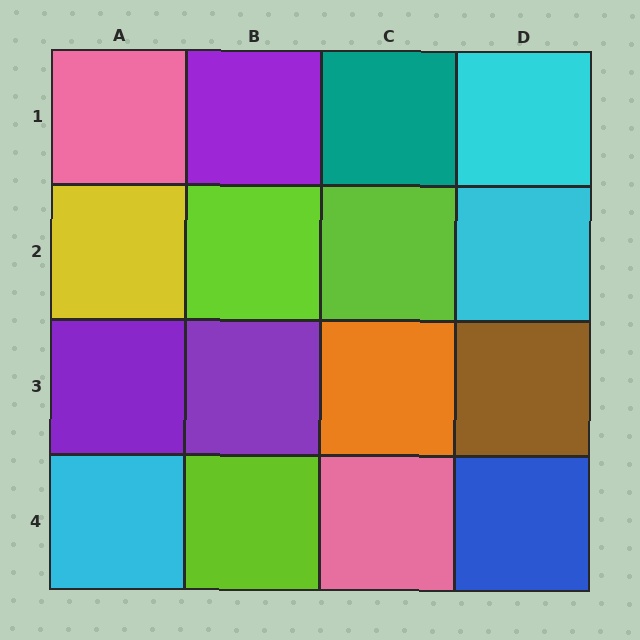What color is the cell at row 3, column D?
Brown.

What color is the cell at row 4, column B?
Lime.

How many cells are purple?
3 cells are purple.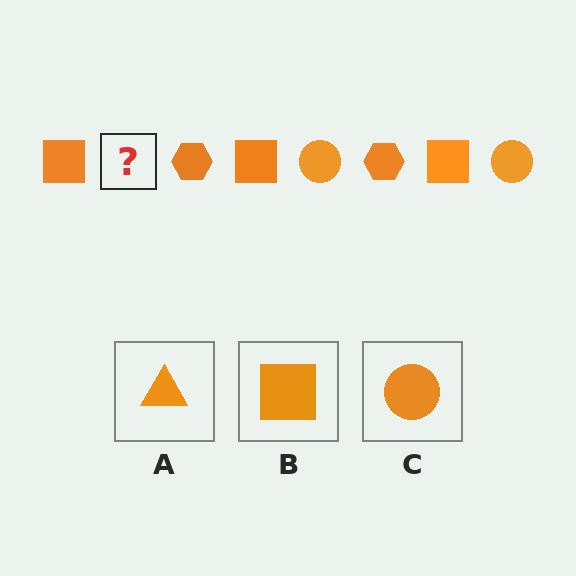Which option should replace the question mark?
Option C.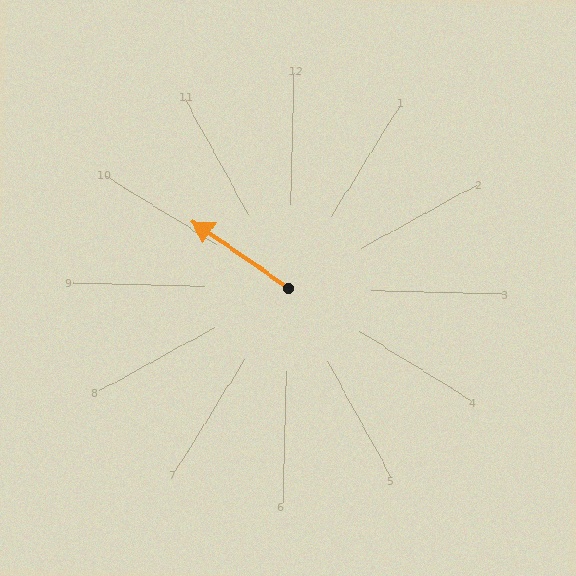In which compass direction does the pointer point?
Northwest.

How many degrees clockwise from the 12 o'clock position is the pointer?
Approximately 304 degrees.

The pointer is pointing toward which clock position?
Roughly 10 o'clock.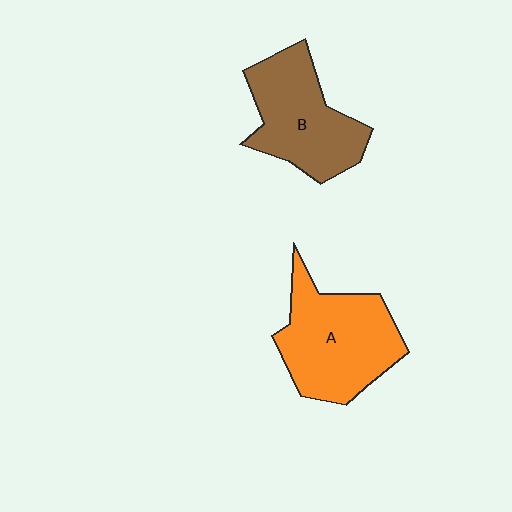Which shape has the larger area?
Shape A (orange).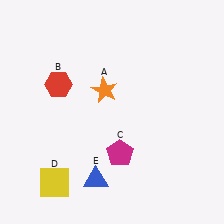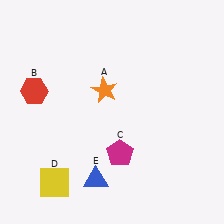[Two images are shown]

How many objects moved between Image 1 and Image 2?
1 object moved between the two images.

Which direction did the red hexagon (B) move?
The red hexagon (B) moved left.